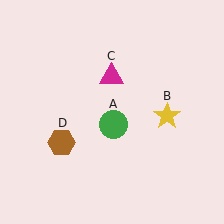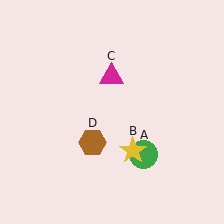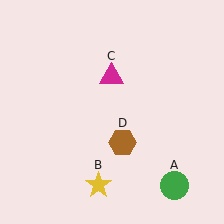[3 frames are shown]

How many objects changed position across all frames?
3 objects changed position: green circle (object A), yellow star (object B), brown hexagon (object D).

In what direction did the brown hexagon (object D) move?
The brown hexagon (object D) moved right.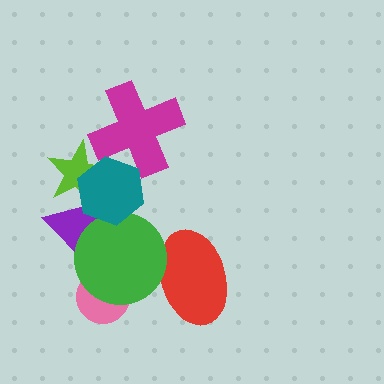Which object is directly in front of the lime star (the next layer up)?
The purple triangle is directly in front of the lime star.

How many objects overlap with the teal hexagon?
4 objects overlap with the teal hexagon.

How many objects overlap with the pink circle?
1 object overlaps with the pink circle.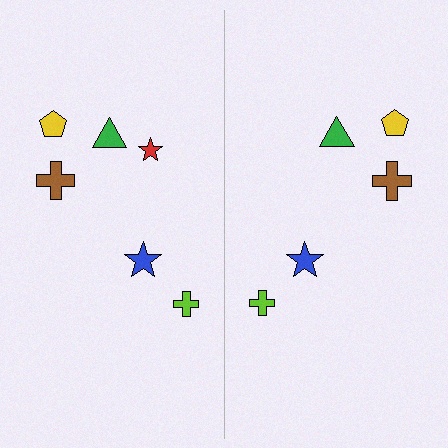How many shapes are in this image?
There are 11 shapes in this image.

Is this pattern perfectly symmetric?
No, the pattern is not perfectly symmetric. A red star is missing from the right side.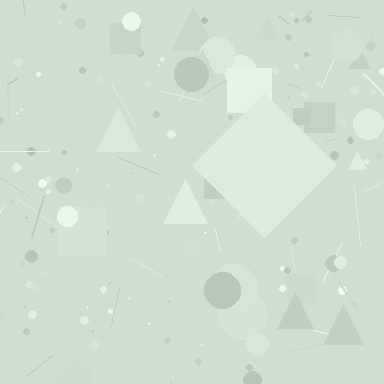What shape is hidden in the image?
A diamond is hidden in the image.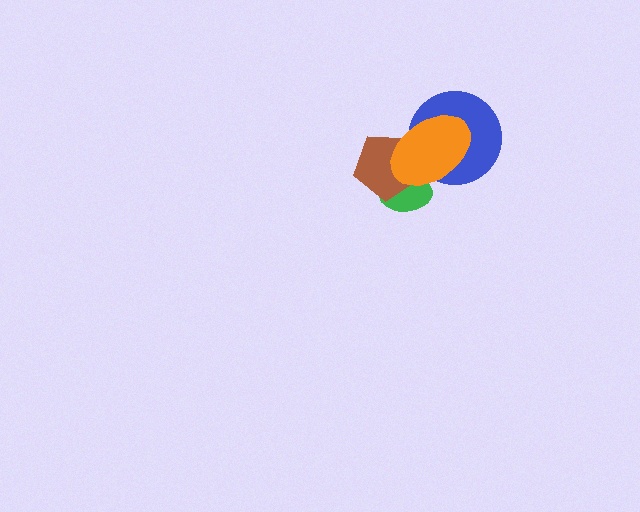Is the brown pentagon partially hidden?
Yes, it is partially covered by another shape.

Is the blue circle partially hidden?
Yes, it is partially covered by another shape.